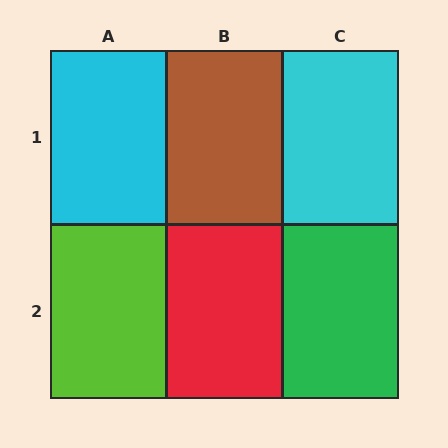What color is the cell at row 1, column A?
Cyan.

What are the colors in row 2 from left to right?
Lime, red, green.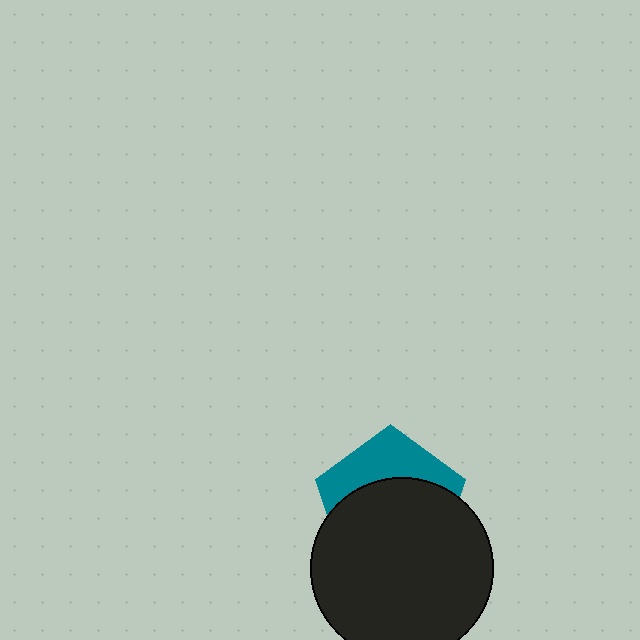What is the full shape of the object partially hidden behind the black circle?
The partially hidden object is a teal pentagon.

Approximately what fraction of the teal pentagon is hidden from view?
Roughly 64% of the teal pentagon is hidden behind the black circle.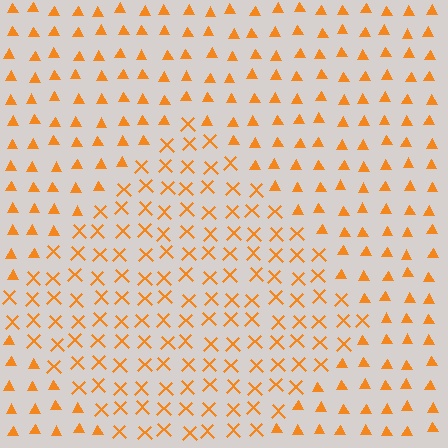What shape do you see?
I see a diamond.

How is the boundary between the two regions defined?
The boundary is defined by a change in element shape: X marks inside vs. triangles outside. All elements share the same color and spacing.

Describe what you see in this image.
The image is filled with small orange elements arranged in a uniform grid. A diamond-shaped region contains X marks, while the surrounding area contains triangles. The boundary is defined purely by the change in element shape.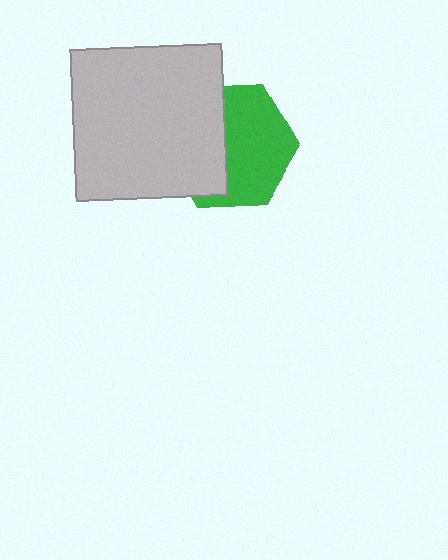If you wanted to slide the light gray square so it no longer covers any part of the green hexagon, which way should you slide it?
Slide it left — that is the most direct way to separate the two shapes.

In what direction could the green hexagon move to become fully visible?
The green hexagon could move right. That would shift it out from behind the light gray square entirely.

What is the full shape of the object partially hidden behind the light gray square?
The partially hidden object is a green hexagon.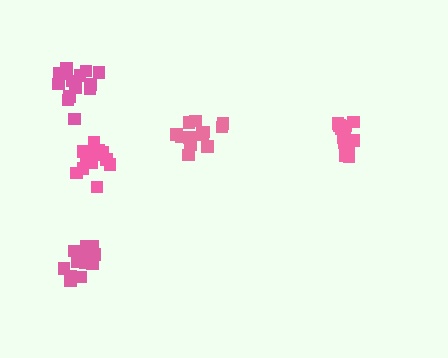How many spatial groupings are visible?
There are 5 spatial groupings.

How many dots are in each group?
Group 1: 15 dots, Group 2: 15 dots, Group 3: 16 dots, Group 4: 13 dots, Group 5: 13 dots (72 total).